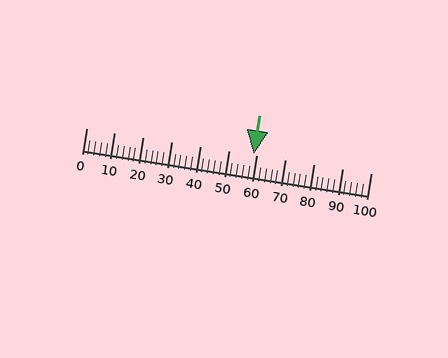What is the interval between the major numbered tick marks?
The major tick marks are spaced 10 units apart.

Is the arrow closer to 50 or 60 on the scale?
The arrow is closer to 60.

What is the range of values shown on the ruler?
The ruler shows values from 0 to 100.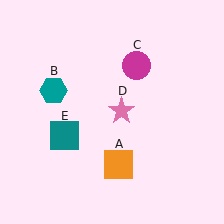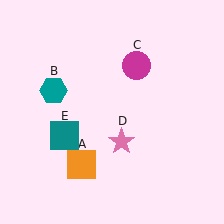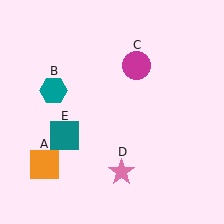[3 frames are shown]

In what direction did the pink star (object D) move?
The pink star (object D) moved down.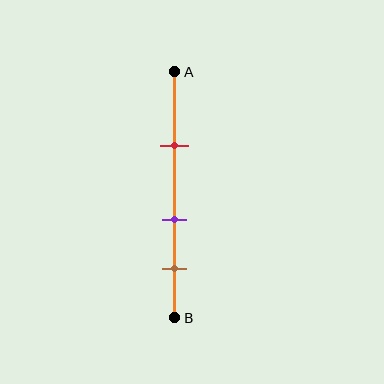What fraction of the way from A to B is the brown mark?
The brown mark is approximately 80% (0.8) of the way from A to B.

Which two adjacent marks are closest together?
The purple and brown marks are the closest adjacent pair.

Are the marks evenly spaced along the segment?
Yes, the marks are approximately evenly spaced.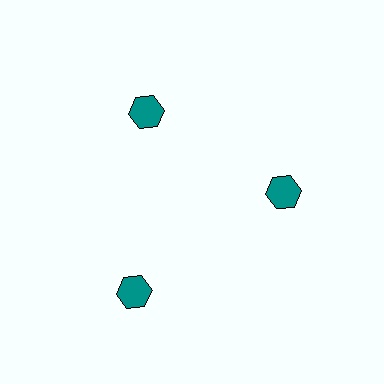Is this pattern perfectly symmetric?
No. The 3 teal hexagons are arranged in a ring, but one element near the 7 o'clock position is pushed outward from the center, breaking the 3-fold rotational symmetry.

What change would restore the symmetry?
The symmetry would be restored by moving it inward, back onto the ring so that all 3 hexagons sit at equal angles and equal distance from the center.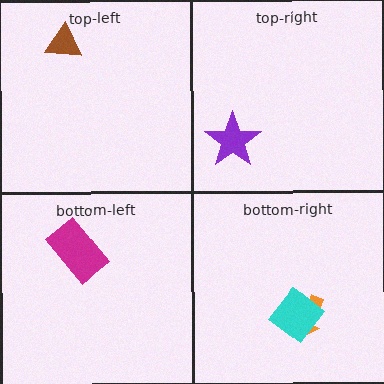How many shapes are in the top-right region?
1.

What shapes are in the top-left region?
The brown triangle.